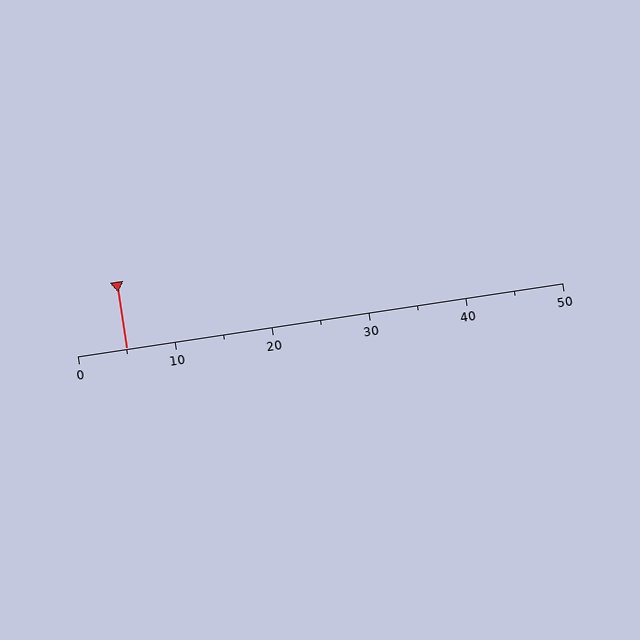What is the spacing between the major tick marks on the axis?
The major ticks are spaced 10 apart.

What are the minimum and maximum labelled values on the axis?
The axis runs from 0 to 50.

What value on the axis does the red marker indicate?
The marker indicates approximately 5.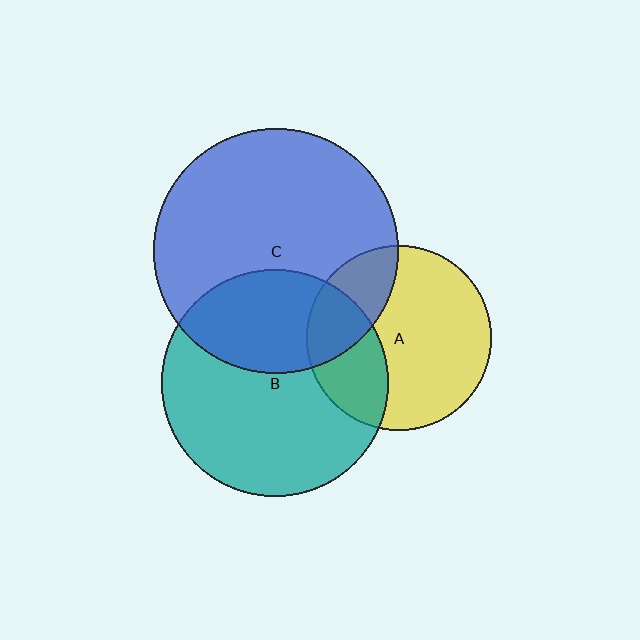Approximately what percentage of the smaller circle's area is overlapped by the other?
Approximately 30%.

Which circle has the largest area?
Circle C (blue).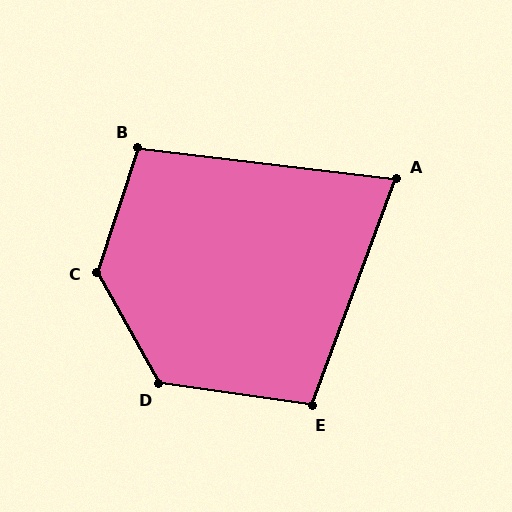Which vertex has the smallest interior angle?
A, at approximately 77 degrees.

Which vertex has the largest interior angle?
C, at approximately 132 degrees.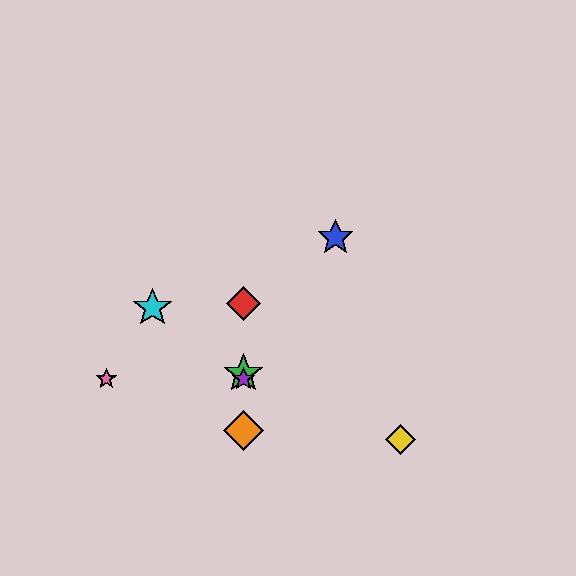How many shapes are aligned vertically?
4 shapes (the red diamond, the green star, the purple star, the orange diamond) are aligned vertically.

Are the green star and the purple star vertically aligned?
Yes, both are at x≈243.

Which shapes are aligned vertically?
The red diamond, the green star, the purple star, the orange diamond are aligned vertically.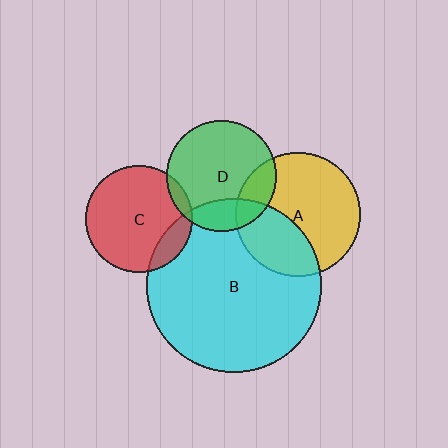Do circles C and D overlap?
Yes.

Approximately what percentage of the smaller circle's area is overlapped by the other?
Approximately 5%.